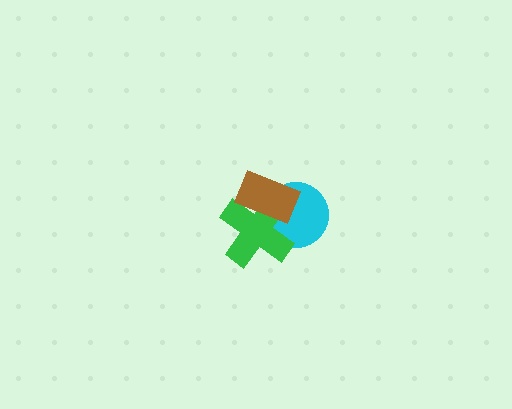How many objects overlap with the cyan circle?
2 objects overlap with the cyan circle.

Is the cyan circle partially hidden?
Yes, it is partially covered by another shape.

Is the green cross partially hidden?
Yes, it is partially covered by another shape.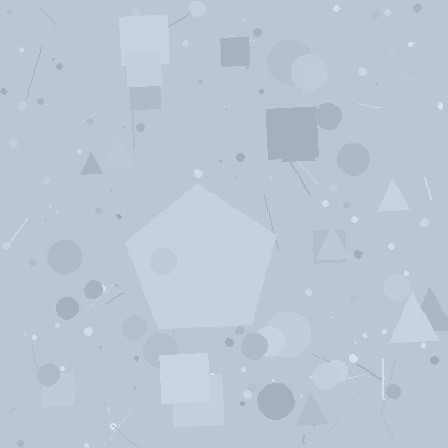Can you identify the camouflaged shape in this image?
The camouflaged shape is a pentagon.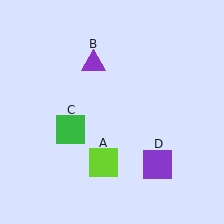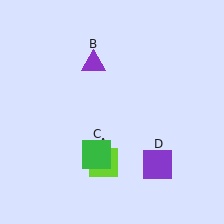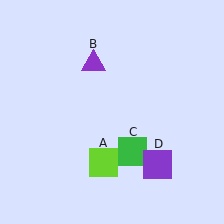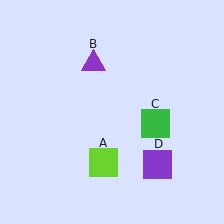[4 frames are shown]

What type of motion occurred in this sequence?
The green square (object C) rotated counterclockwise around the center of the scene.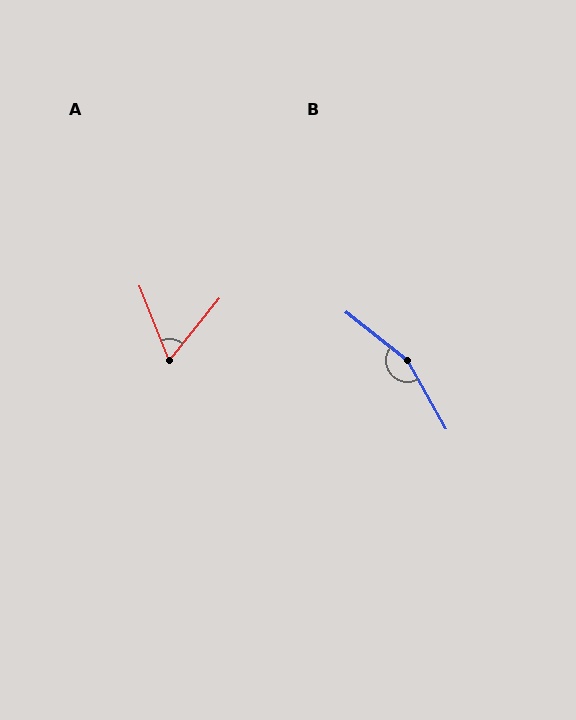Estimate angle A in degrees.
Approximately 60 degrees.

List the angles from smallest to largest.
A (60°), B (157°).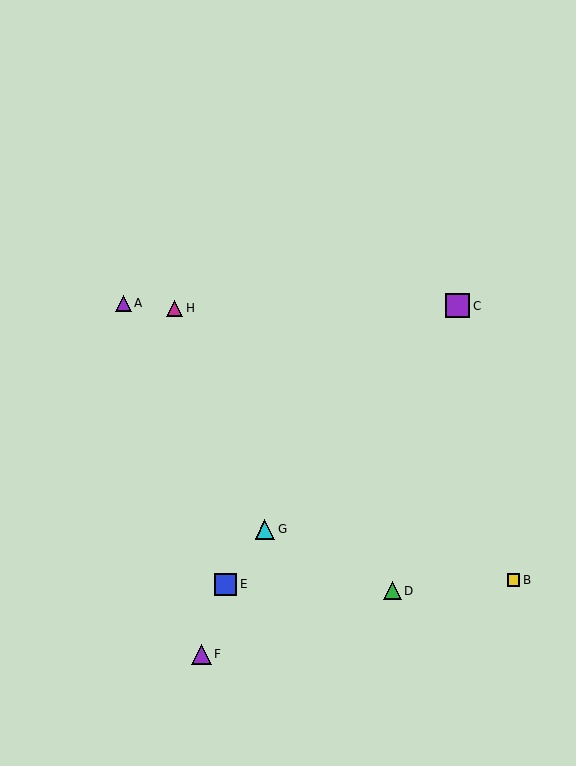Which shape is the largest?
The purple square (labeled C) is the largest.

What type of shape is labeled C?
Shape C is a purple square.